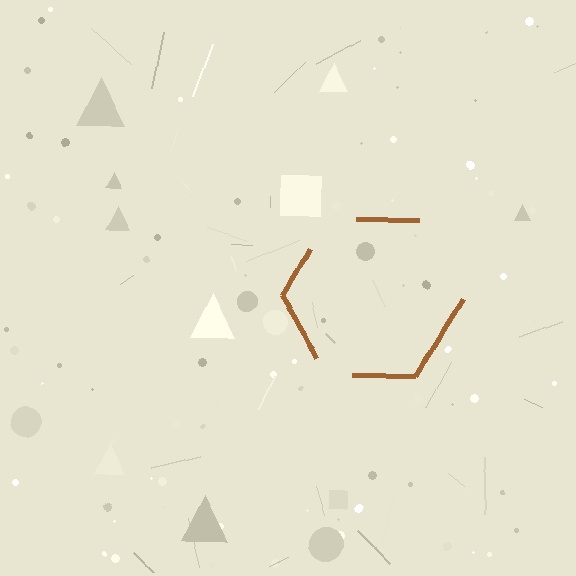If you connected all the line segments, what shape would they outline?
They would outline a hexagon.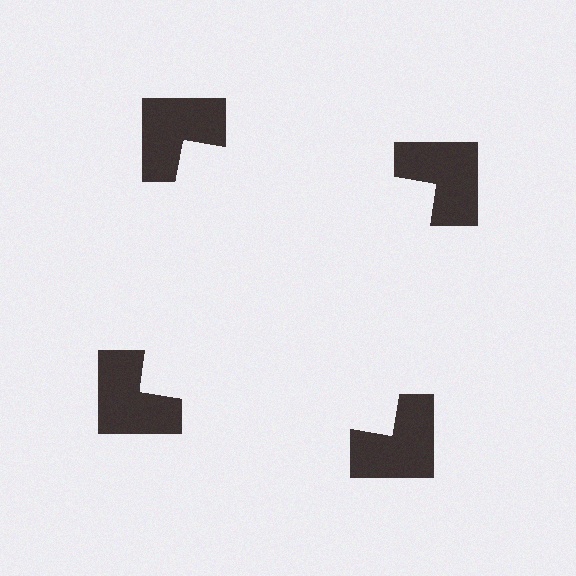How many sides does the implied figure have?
4 sides.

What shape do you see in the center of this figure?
An illusory square — its edges are inferred from the aligned wedge cuts in the notched squares, not physically drawn.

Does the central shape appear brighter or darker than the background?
It typically appears slightly brighter than the background, even though no actual brightness change is drawn.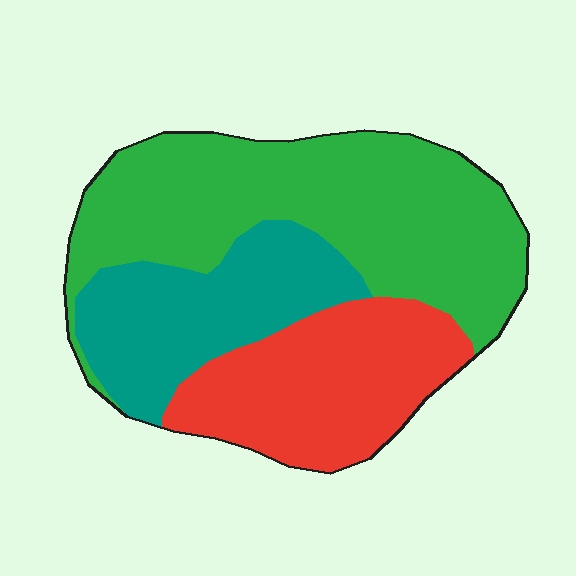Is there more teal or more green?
Green.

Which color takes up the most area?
Green, at roughly 50%.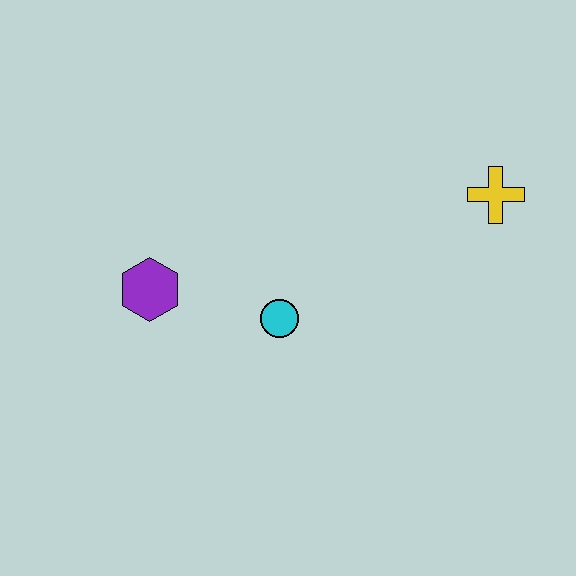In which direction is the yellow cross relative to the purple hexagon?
The yellow cross is to the right of the purple hexagon.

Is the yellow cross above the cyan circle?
Yes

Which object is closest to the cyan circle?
The purple hexagon is closest to the cyan circle.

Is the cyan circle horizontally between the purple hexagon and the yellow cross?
Yes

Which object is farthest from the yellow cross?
The purple hexagon is farthest from the yellow cross.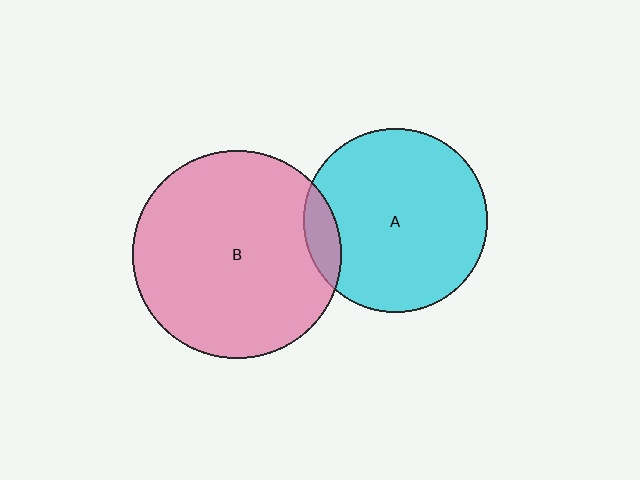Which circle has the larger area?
Circle B (pink).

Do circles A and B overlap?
Yes.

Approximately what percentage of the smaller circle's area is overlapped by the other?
Approximately 10%.